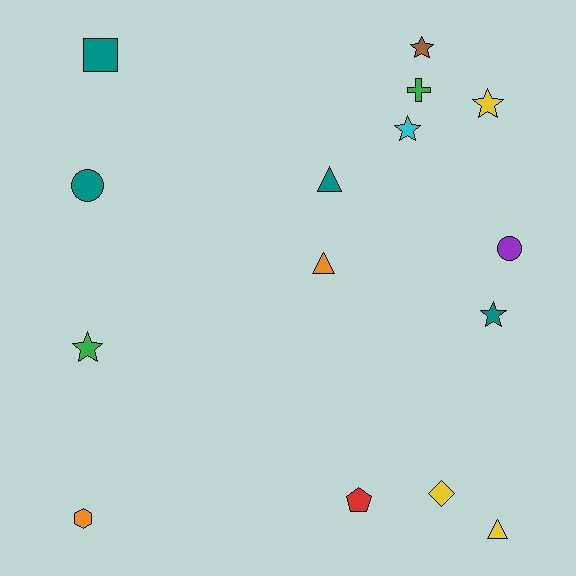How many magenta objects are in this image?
There are no magenta objects.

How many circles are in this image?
There are 2 circles.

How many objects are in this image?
There are 15 objects.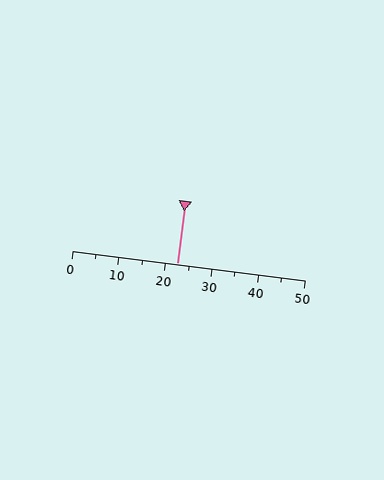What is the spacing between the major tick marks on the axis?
The major ticks are spaced 10 apart.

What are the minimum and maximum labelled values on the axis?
The axis runs from 0 to 50.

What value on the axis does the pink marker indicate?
The marker indicates approximately 22.5.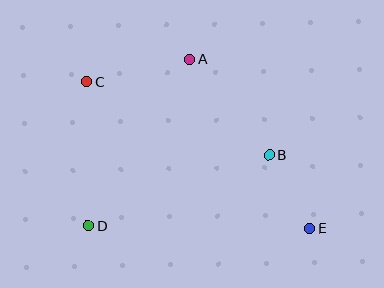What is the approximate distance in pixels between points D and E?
The distance between D and E is approximately 221 pixels.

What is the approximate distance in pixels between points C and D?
The distance between C and D is approximately 144 pixels.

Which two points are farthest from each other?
Points C and E are farthest from each other.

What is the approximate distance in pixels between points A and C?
The distance between A and C is approximately 106 pixels.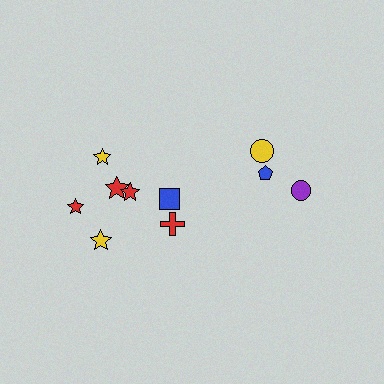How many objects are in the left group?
There are 7 objects.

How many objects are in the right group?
There are 3 objects.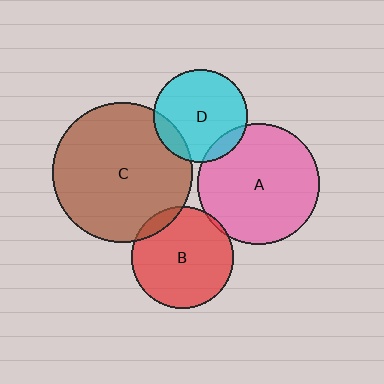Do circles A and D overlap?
Yes.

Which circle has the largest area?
Circle C (brown).